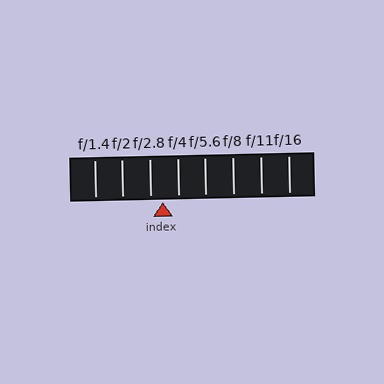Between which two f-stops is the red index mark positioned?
The index mark is between f/2.8 and f/4.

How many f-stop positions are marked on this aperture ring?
There are 8 f-stop positions marked.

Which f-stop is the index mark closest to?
The index mark is closest to f/2.8.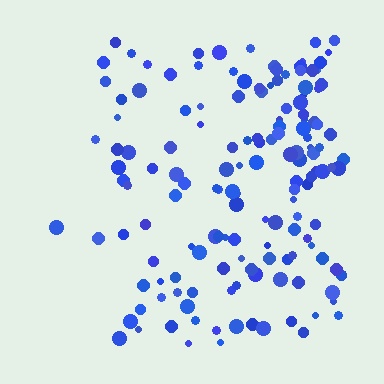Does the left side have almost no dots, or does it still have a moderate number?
Still a moderate number, just noticeably fewer than the right.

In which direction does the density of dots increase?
From left to right, with the right side densest.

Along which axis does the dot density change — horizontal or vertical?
Horizontal.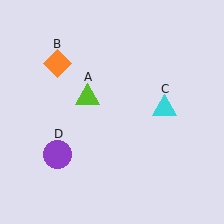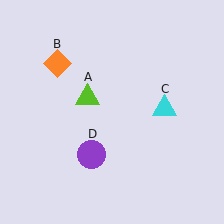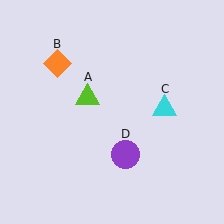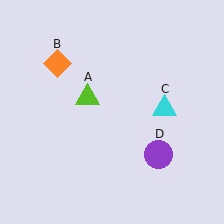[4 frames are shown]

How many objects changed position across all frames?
1 object changed position: purple circle (object D).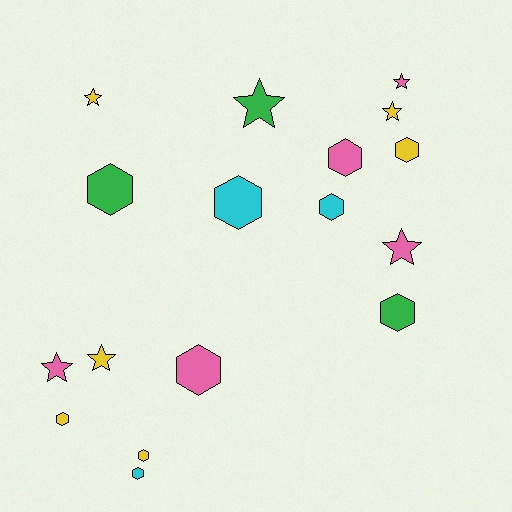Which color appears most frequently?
Yellow, with 6 objects.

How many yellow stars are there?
There are 3 yellow stars.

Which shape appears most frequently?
Hexagon, with 10 objects.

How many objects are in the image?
There are 17 objects.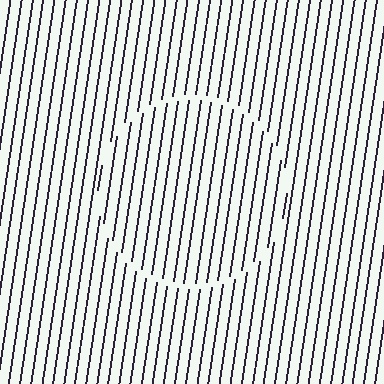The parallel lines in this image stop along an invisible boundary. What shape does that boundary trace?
An illusory circle. The interior of the shape contains the same grating, shifted by half a period — the contour is defined by the phase discontinuity where line-ends from the inner and outer gratings abut.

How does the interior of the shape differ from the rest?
The interior of the shape contains the same grating, shifted by half a period — the contour is defined by the phase discontinuity where line-ends from the inner and outer gratings abut.